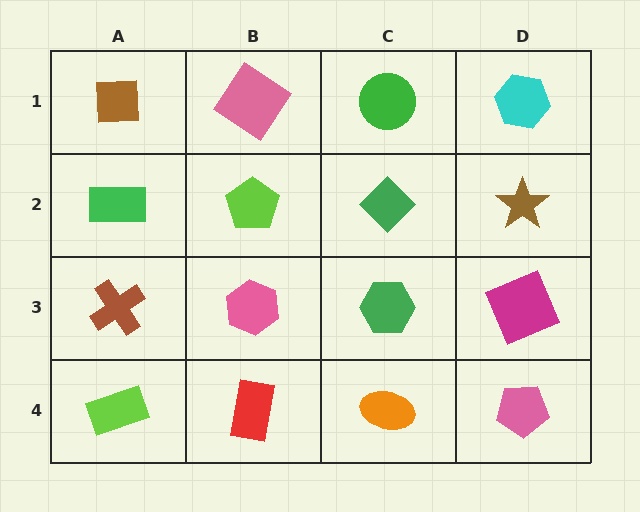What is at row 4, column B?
A red rectangle.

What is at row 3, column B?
A pink hexagon.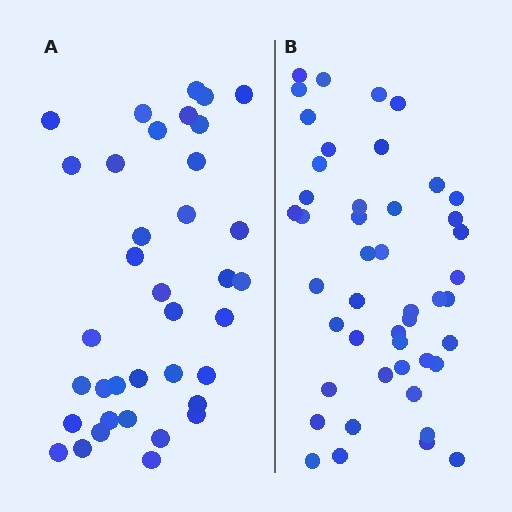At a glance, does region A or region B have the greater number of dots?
Region B (the right region) has more dots.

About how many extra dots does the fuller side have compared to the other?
Region B has roughly 8 or so more dots than region A.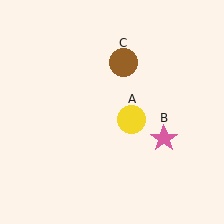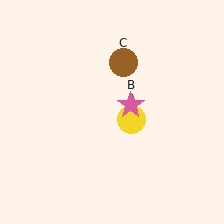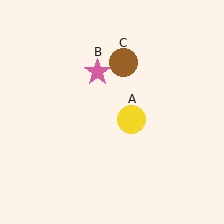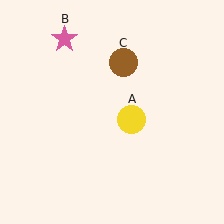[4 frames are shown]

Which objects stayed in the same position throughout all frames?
Yellow circle (object A) and brown circle (object C) remained stationary.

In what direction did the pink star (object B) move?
The pink star (object B) moved up and to the left.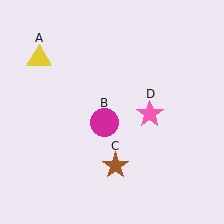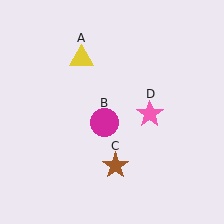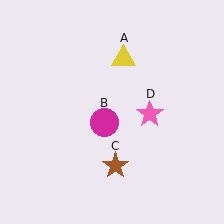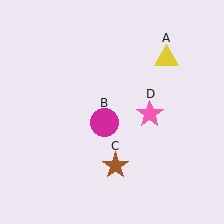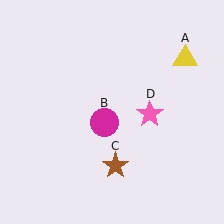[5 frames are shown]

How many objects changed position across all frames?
1 object changed position: yellow triangle (object A).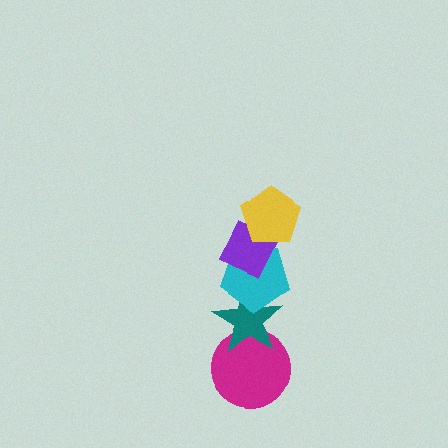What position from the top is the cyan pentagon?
The cyan pentagon is 3rd from the top.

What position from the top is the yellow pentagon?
The yellow pentagon is 1st from the top.